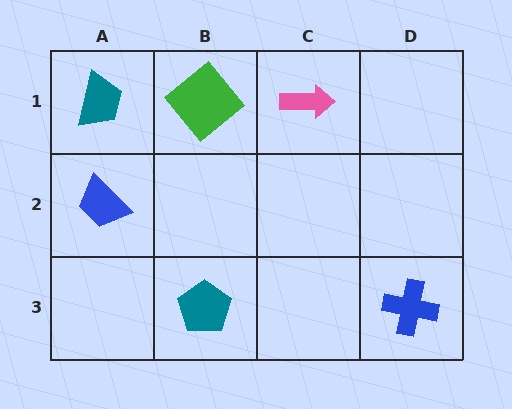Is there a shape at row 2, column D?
No, that cell is empty.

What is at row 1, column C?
A pink arrow.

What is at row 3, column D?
A blue cross.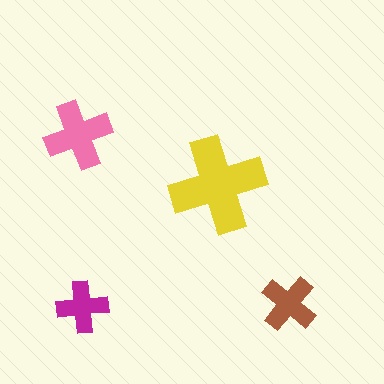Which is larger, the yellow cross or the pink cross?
The yellow one.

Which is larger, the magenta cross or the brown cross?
The brown one.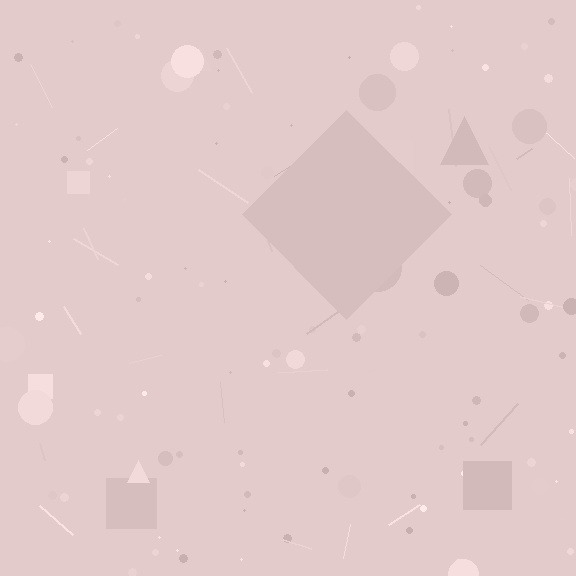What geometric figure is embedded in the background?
A diamond is embedded in the background.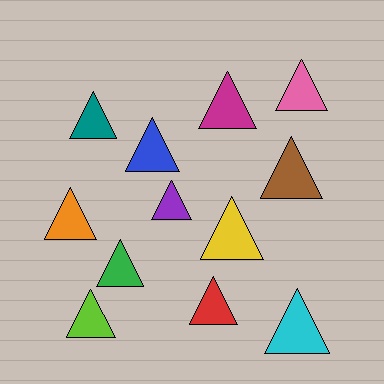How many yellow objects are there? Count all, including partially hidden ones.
There is 1 yellow object.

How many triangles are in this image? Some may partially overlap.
There are 12 triangles.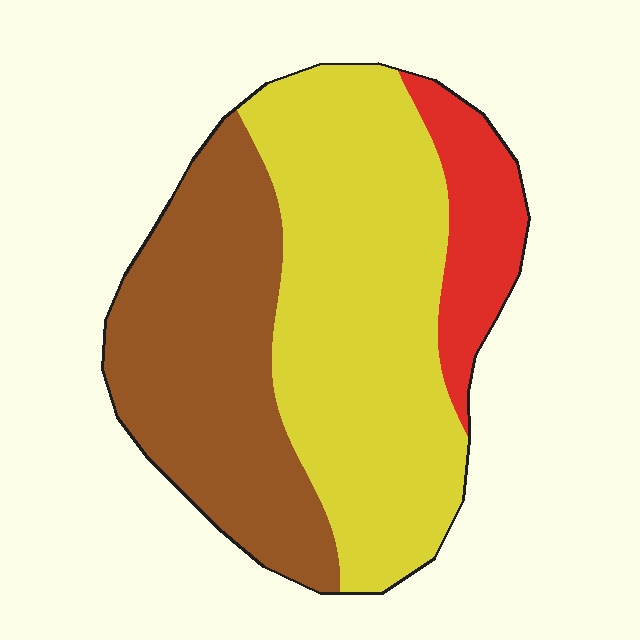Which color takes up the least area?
Red, at roughly 15%.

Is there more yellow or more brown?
Yellow.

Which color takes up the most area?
Yellow, at roughly 50%.